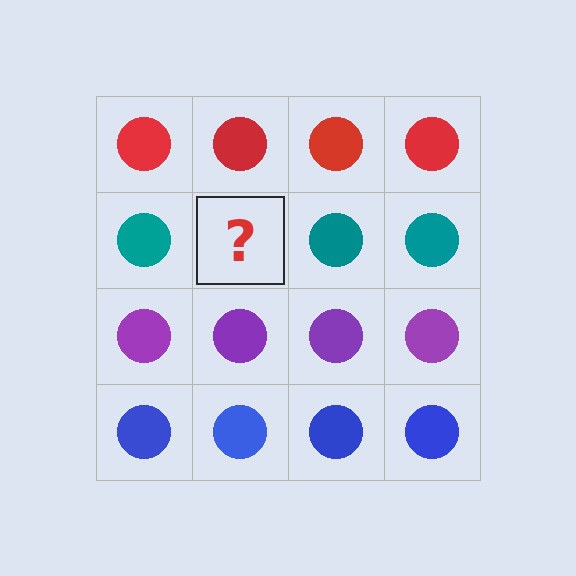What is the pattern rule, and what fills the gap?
The rule is that each row has a consistent color. The gap should be filled with a teal circle.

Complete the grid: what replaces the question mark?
The question mark should be replaced with a teal circle.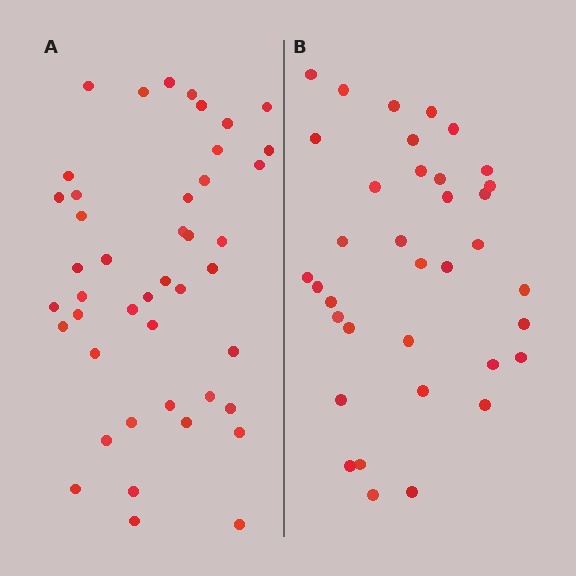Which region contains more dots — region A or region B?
Region A (the left region) has more dots.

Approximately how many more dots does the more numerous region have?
Region A has roughly 8 or so more dots than region B.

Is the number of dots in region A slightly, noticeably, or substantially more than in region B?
Region A has only slightly more — the two regions are fairly close. The ratio is roughly 1.2 to 1.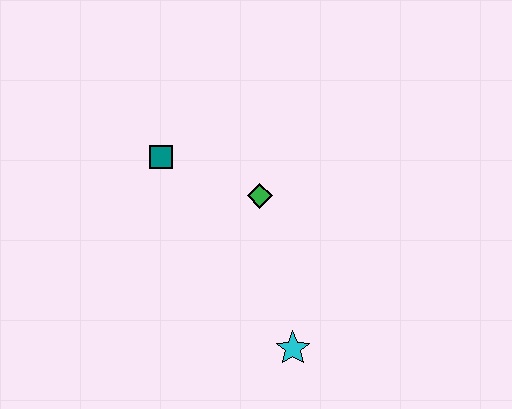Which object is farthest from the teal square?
The cyan star is farthest from the teal square.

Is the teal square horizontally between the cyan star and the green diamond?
No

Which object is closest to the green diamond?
The teal square is closest to the green diamond.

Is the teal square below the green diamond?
No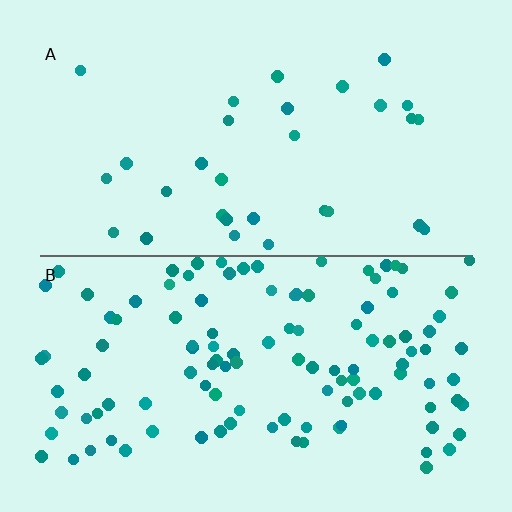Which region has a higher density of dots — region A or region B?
B (the bottom).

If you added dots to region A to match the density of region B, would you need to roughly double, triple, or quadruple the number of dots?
Approximately quadruple.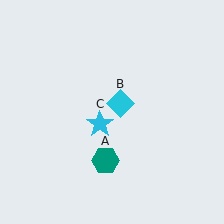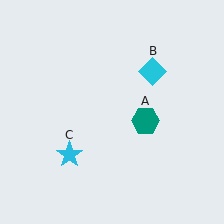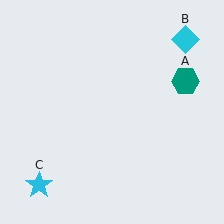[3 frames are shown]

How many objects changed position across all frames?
3 objects changed position: teal hexagon (object A), cyan diamond (object B), cyan star (object C).